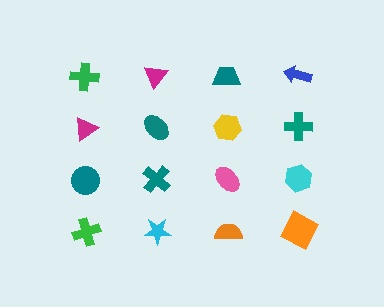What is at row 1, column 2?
A magenta triangle.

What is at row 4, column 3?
An orange semicircle.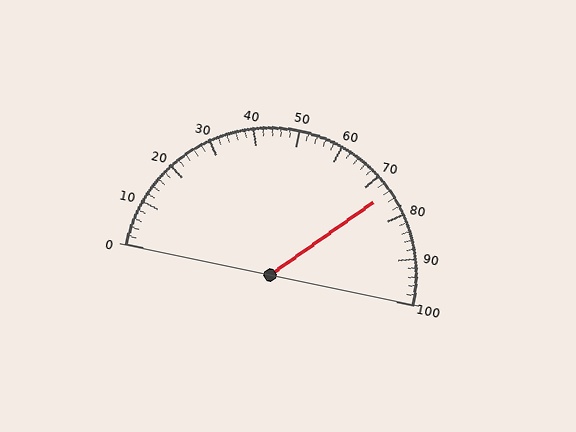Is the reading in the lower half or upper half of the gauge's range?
The reading is in the upper half of the range (0 to 100).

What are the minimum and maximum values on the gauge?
The gauge ranges from 0 to 100.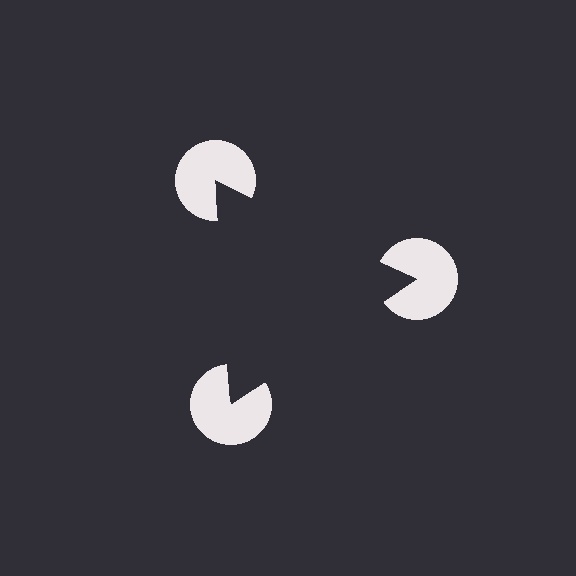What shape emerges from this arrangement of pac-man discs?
An illusory triangle — its edges are inferred from the aligned wedge cuts in the pac-man discs, not physically drawn.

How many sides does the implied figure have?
3 sides.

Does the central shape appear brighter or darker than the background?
It typically appears slightly darker than the background, even though no actual brightness change is drawn.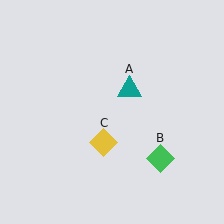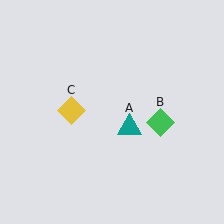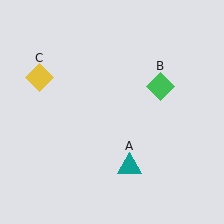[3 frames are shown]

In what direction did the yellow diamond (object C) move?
The yellow diamond (object C) moved up and to the left.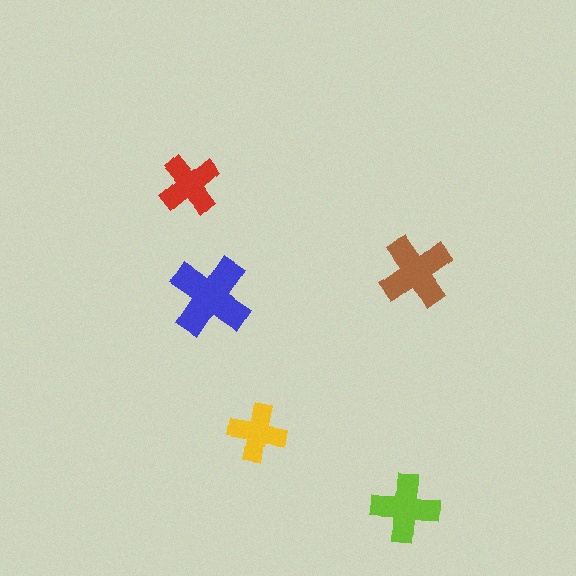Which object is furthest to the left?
The red cross is leftmost.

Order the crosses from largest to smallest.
the blue one, the brown one, the lime one, the red one, the yellow one.